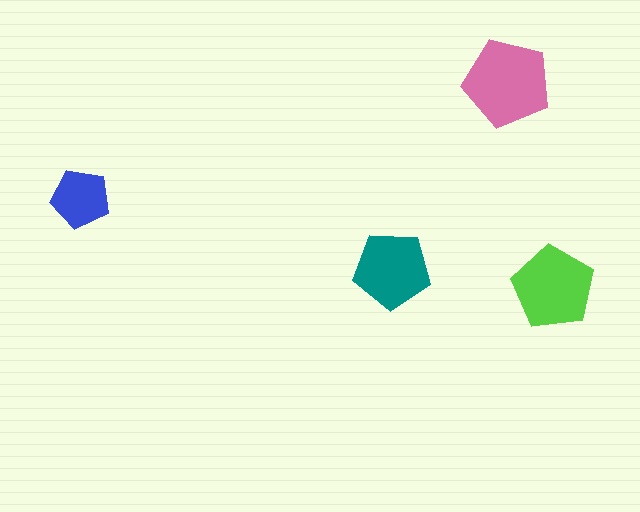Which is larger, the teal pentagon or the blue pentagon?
The teal one.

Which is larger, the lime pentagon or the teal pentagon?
The lime one.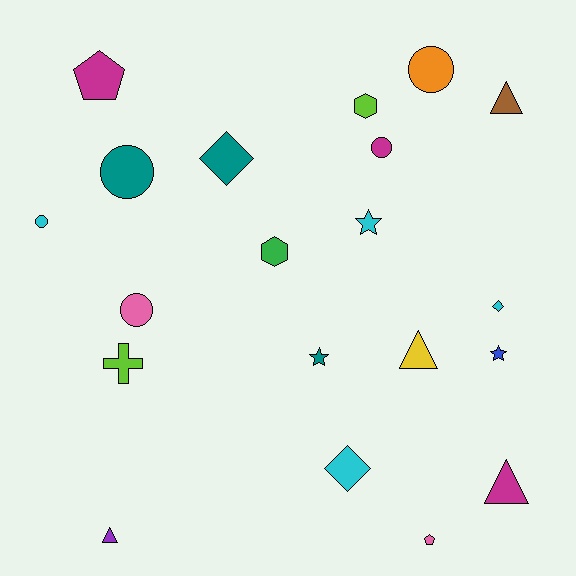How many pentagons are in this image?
There are 2 pentagons.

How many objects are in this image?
There are 20 objects.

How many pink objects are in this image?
There are 2 pink objects.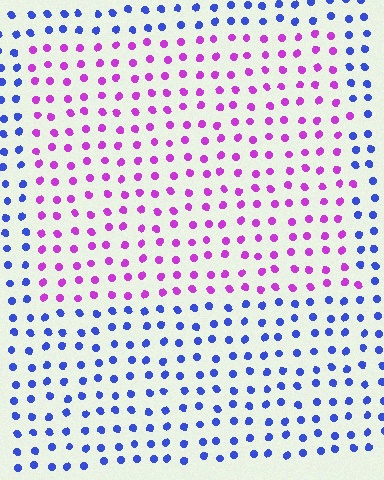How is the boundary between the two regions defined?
The boundary is defined purely by a slight shift in hue (about 64 degrees). Spacing, size, and orientation are identical on both sides.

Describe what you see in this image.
The image is filled with small blue elements in a uniform arrangement. A rectangle-shaped region is visible where the elements are tinted to a slightly different hue, forming a subtle color boundary.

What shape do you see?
I see a rectangle.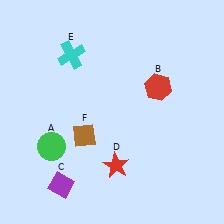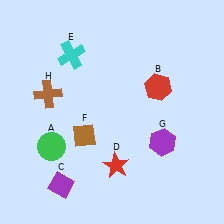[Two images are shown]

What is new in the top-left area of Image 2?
A brown cross (H) was added in the top-left area of Image 2.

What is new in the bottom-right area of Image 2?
A purple hexagon (G) was added in the bottom-right area of Image 2.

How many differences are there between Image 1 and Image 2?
There are 2 differences between the two images.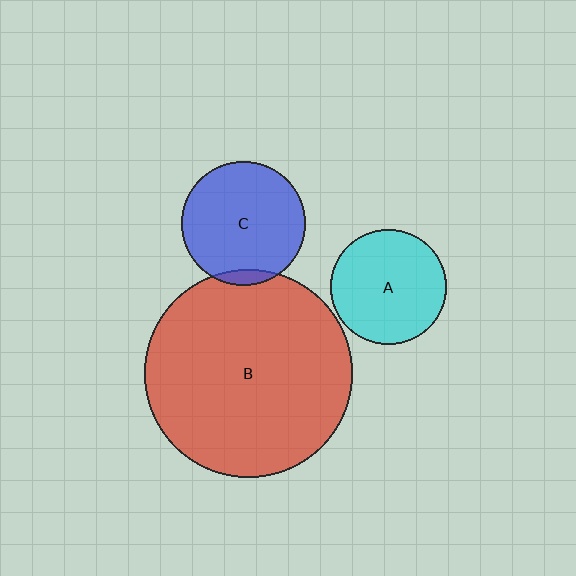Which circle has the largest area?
Circle B (red).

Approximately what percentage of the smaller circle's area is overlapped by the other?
Approximately 5%.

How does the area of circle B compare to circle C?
Approximately 2.8 times.